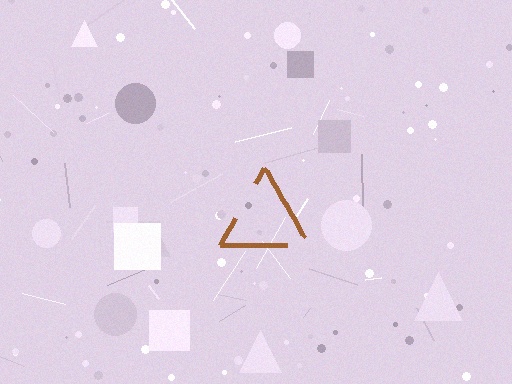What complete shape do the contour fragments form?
The contour fragments form a triangle.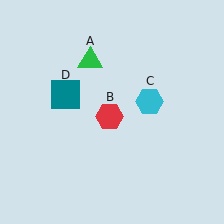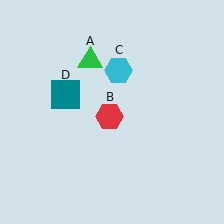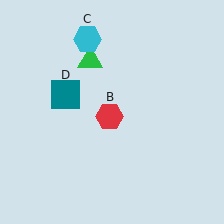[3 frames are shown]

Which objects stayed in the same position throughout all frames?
Green triangle (object A) and red hexagon (object B) and teal square (object D) remained stationary.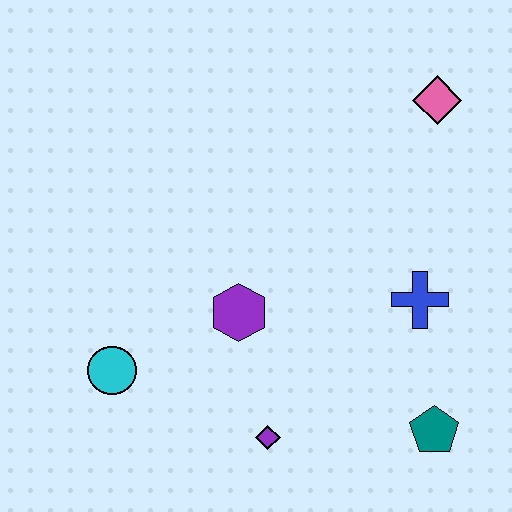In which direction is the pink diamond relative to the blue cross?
The pink diamond is above the blue cross.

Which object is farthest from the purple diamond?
The pink diamond is farthest from the purple diamond.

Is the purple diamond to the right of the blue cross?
No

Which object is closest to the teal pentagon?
The blue cross is closest to the teal pentagon.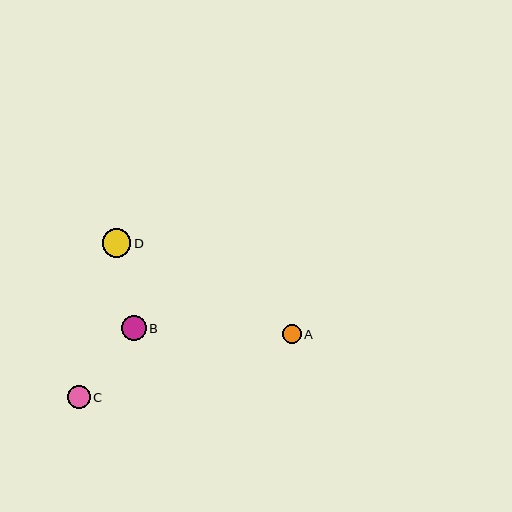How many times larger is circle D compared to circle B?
Circle D is approximately 1.1 times the size of circle B.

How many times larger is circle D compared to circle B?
Circle D is approximately 1.1 times the size of circle B.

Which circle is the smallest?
Circle A is the smallest with a size of approximately 19 pixels.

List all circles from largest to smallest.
From largest to smallest: D, B, C, A.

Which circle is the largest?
Circle D is the largest with a size of approximately 28 pixels.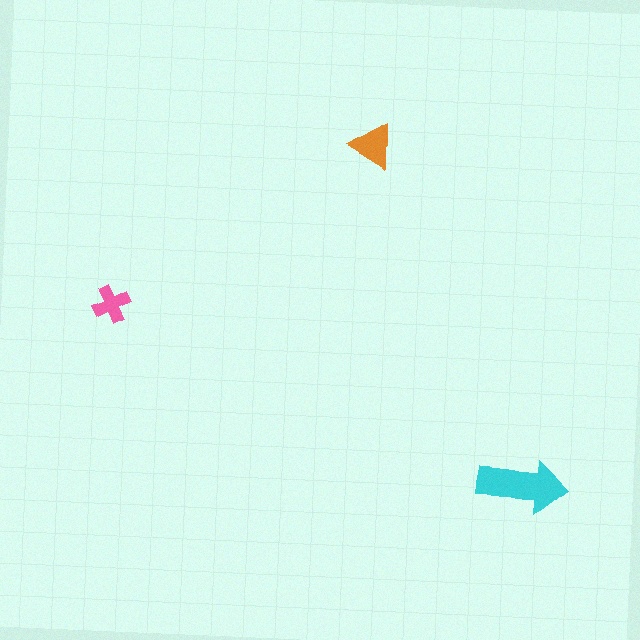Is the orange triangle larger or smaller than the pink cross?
Larger.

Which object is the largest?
The cyan arrow.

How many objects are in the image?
There are 3 objects in the image.